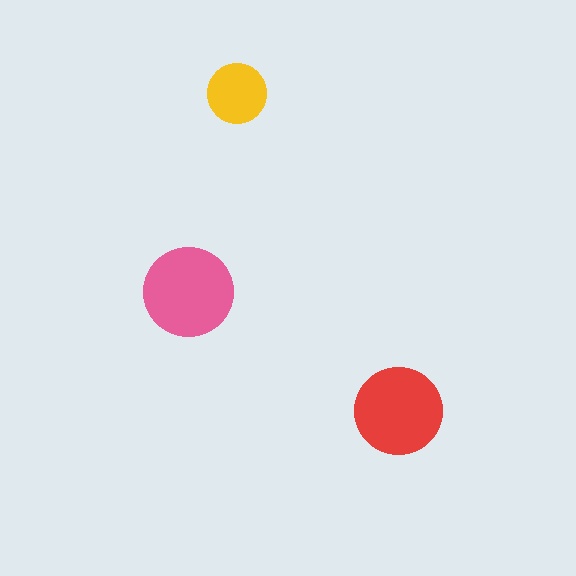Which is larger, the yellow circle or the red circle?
The red one.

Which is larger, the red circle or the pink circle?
The pink one.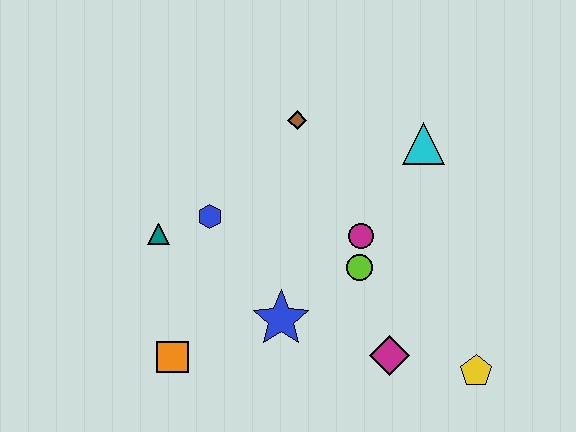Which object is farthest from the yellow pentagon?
The teal triangle is farthest from the yellow pentagon.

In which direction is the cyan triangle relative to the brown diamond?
The cyan triangle is to the right of the brown diamond.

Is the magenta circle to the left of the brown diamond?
No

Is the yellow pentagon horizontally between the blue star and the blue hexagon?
No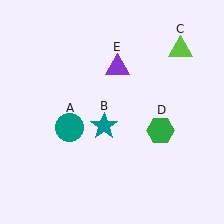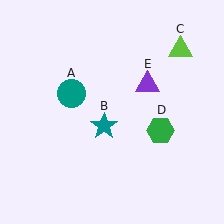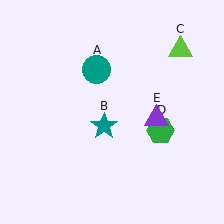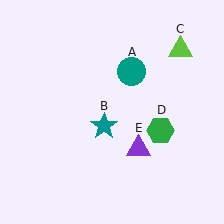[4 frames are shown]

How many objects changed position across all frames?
2 objects changed position: teal circle (object A), purple triangle (object E).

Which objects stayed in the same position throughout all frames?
Teal star (object B) and lime triangle (object C) and green hexagon (object D) remained stationary.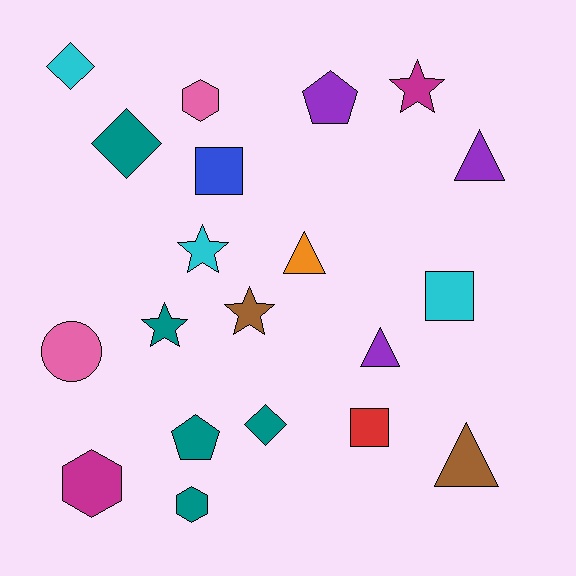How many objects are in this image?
There are 20 objects.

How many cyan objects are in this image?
There are 3 cyan objects.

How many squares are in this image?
There are 3 squares.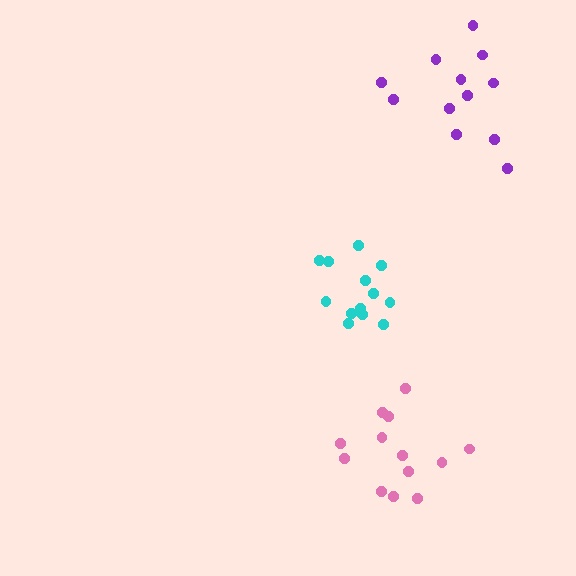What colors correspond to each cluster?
The clusters are colored: purple, cyan, pink.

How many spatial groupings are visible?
There are 3 spatial groupings.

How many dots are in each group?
Group 1: 12 dots, Group 2: 13 dots, Group 3: 13 dots (38 total).